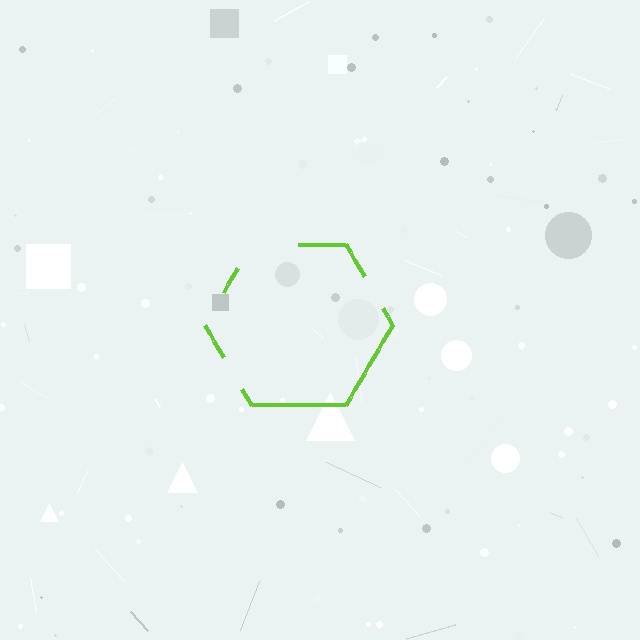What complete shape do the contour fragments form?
The contour fragments form a hexagon.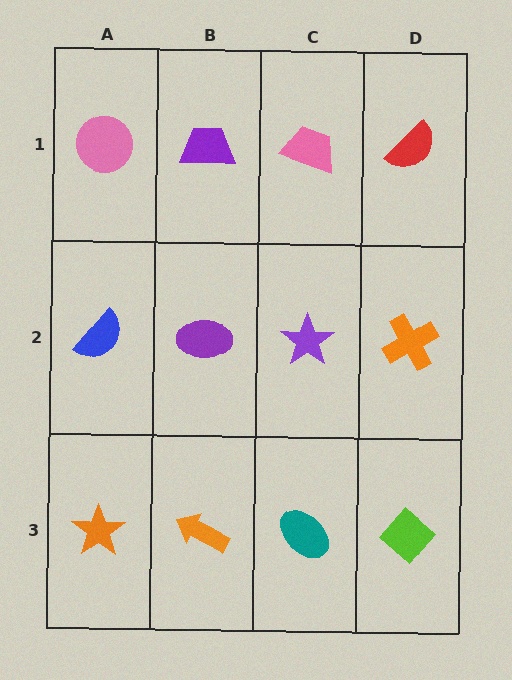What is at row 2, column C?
A purple star.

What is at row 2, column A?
A blue semicircle.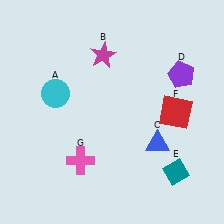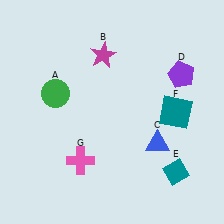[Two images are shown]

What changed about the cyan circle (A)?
In Image 1, A is cyan. In Image 2, it changed to green.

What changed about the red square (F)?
In Image 1, F is red. In Image 2, it changed to teal.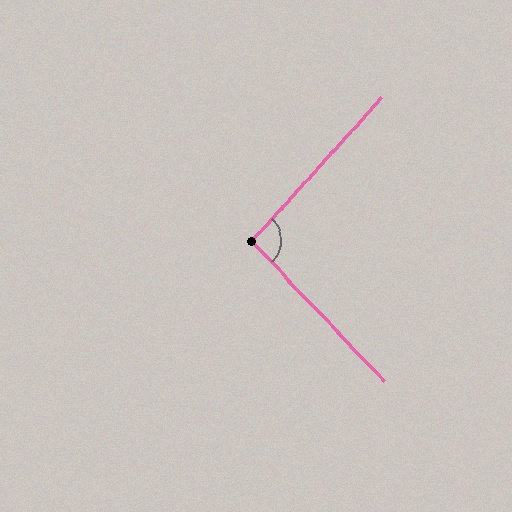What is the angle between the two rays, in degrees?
Approximately 95 degrees.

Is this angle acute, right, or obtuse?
It is approximately a right angle.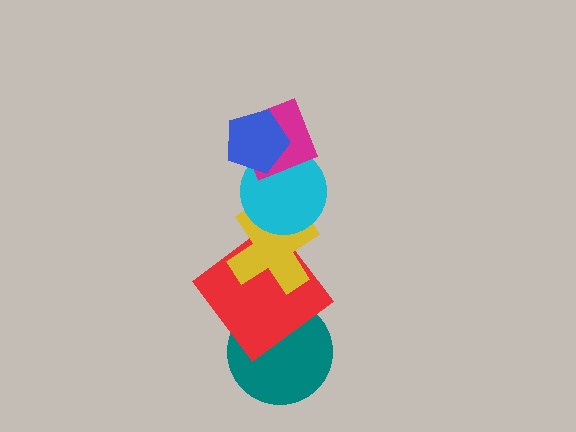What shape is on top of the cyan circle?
The magenta diamond is on top of the cyan circle.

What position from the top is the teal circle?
The teal circle is 6th from the top.